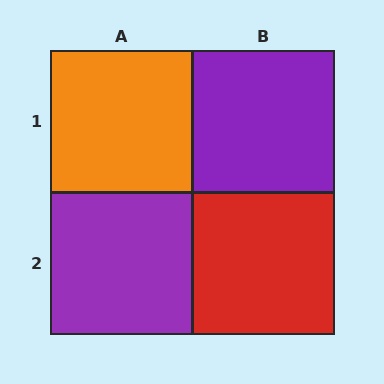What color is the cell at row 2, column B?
Red.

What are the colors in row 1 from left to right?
Orange, purple.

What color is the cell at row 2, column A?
Purple.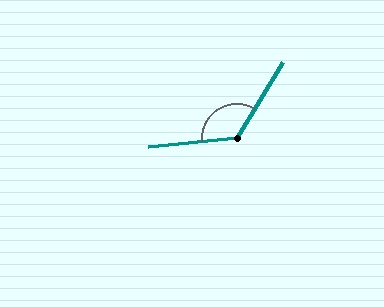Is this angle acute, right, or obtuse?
It is obtuse.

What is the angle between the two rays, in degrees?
Approximately 128 degrees.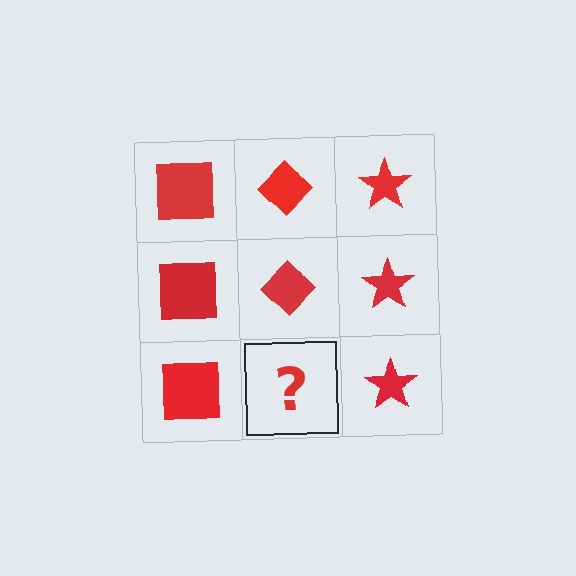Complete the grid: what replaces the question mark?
The question mark should be replaced with a red diamond.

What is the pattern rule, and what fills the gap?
The rule is that each column has a consistent shape. The gap should be filled with a red diamond.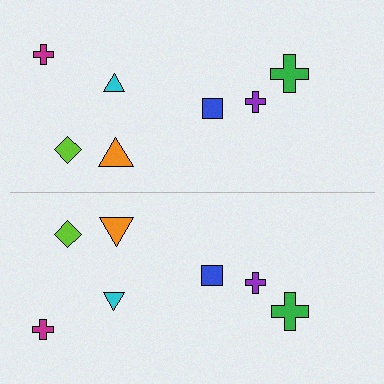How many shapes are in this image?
There are 14 shapes in this image.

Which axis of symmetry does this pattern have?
The pattern has a horizontal axis of symmetry running through the center of the image.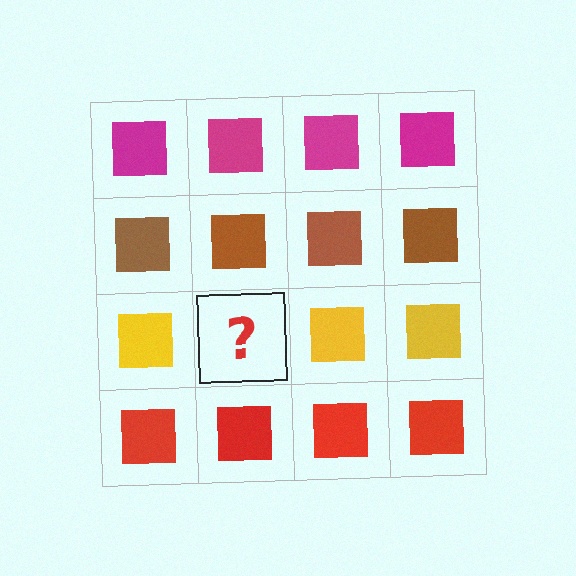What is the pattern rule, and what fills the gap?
The rule is that each row has a consistent color. The gap should be filled with a yellow square.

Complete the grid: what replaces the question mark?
The question mark should be replaced with a yellow square.